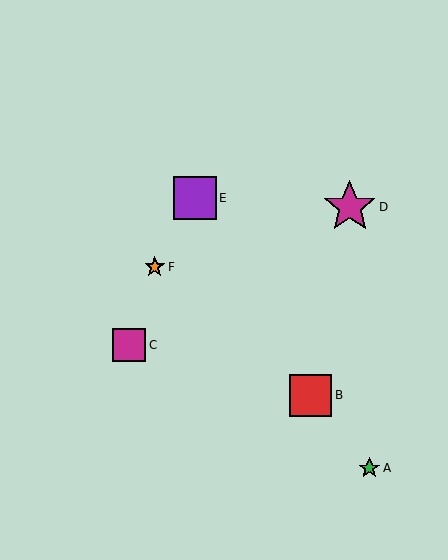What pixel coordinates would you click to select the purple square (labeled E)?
Click at (195, 198) to select the purple square E.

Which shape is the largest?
The magenta star (labeled D) is the largest.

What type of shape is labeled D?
Shape D is a magenta star.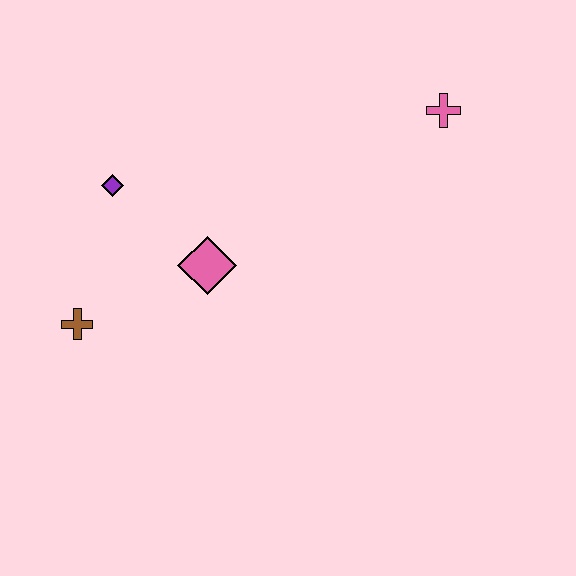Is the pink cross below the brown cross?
No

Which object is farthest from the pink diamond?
The pink cross is farthest from the pink diamond.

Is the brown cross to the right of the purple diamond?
No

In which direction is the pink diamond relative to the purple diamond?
The pink diamond is to the right of the purple diamond.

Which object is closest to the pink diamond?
The purple diamond is closest to the pink diamond.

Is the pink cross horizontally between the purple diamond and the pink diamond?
No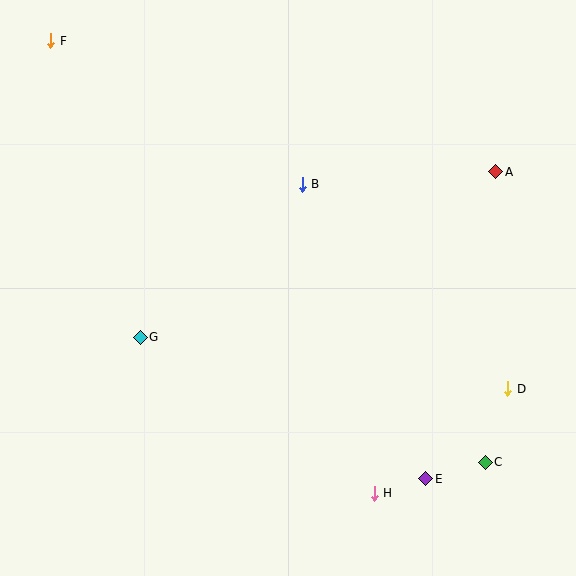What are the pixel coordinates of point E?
Point E is at (426, 479).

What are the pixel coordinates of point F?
Point F is at (51, 41).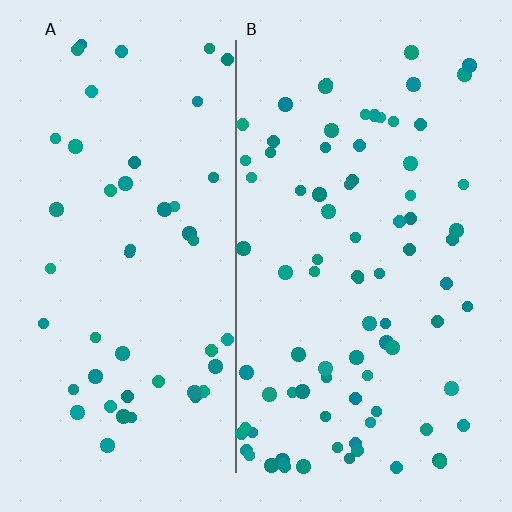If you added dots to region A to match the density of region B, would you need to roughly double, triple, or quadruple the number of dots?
Approximately double.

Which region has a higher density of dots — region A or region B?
B (the right).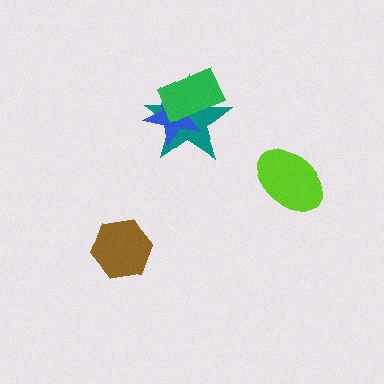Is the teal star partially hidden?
Yes, it is partially covered by another shape.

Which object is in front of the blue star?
The green rectangle is in front of the blue star.